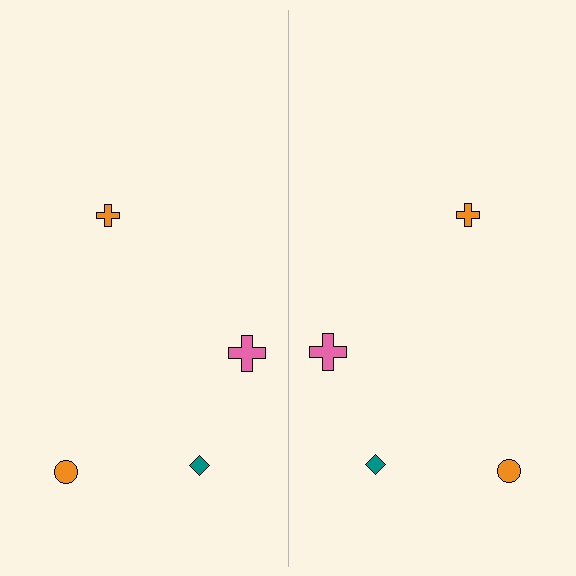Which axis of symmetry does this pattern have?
The pattern has a vertical axis of symmetry running through the center of the image.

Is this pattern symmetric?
Yes, this pattern has bilateral (reflection) symmetry.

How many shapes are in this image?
There are 8 shapes in this image.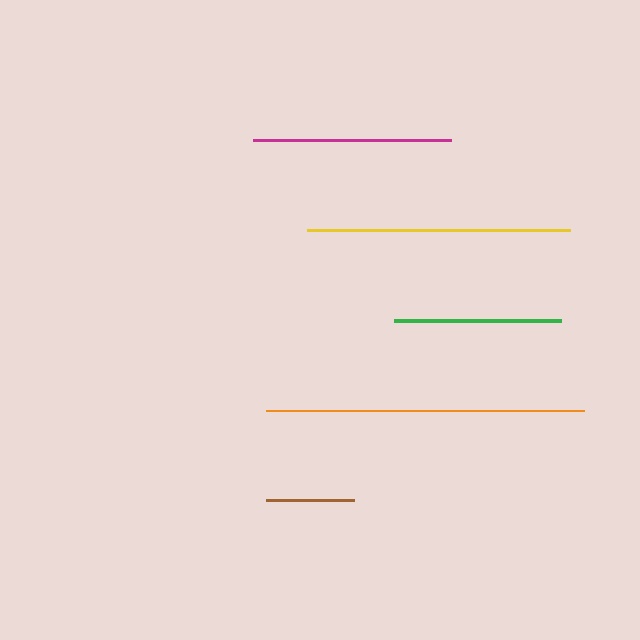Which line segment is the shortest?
The brown line is the shortest at approximately 88 pixels.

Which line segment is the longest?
The orange line is the longest at approximately 318 pixels.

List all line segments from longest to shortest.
From longest to shortest: orange, yellow, magenta, green, brown.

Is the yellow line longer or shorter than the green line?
The yellow line is longer than the green line.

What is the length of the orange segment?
The orange segment is approximately 318 pixels long.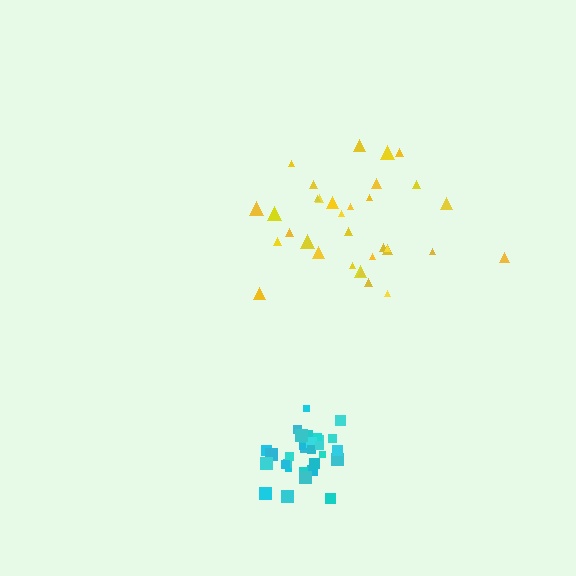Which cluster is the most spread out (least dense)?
Yellow.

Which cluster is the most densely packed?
Cyan.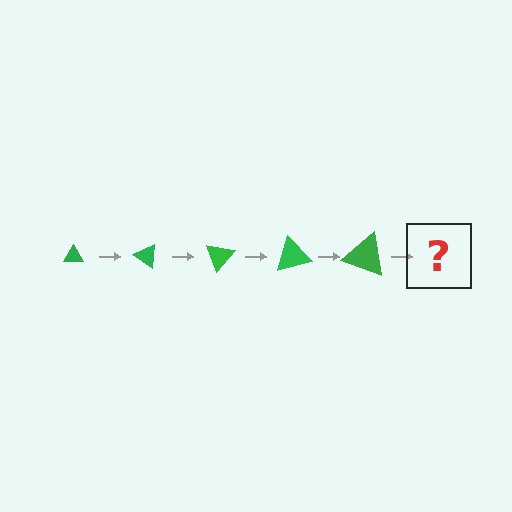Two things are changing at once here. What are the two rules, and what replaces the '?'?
The two rules are that the triangle grows larger each step and it rotates 35 degrees each step. The '?' should be a triangle, larger than the previous one and rotated 175 degrees from the start.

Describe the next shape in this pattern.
It should be a triangle, larger than the previous one and rotated 175 degrees from the start.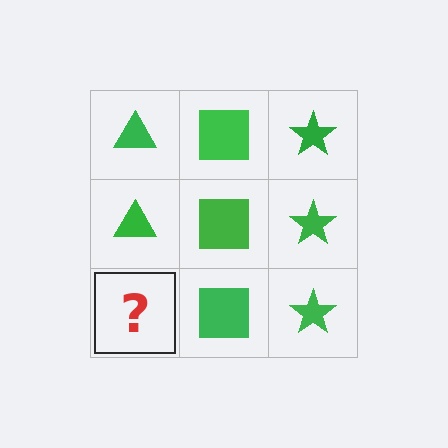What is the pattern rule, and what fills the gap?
The rule is that each column has a consistent shape. The gap should be filled with a green triangle.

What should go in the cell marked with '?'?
The missing cell should contain a green triangle.